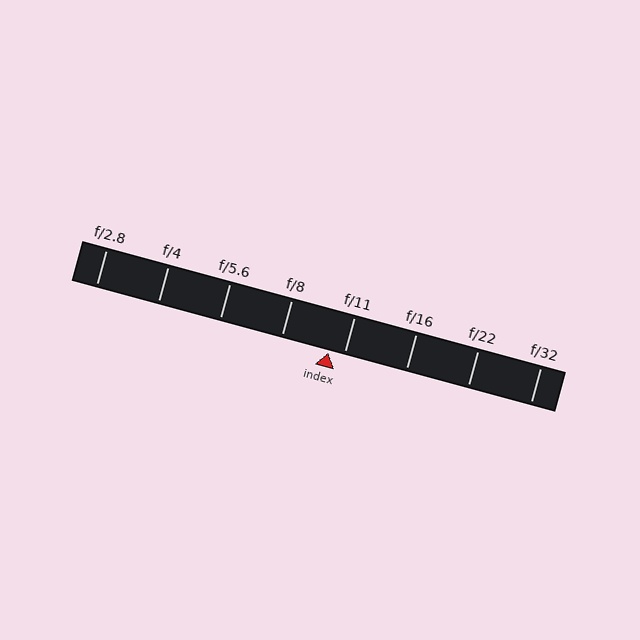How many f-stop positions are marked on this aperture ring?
There are 8 f-stop positions marked.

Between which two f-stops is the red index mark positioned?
The index mark is between f/8 and f/11.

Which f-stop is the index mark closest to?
The index mark is closest to f/11.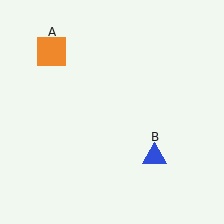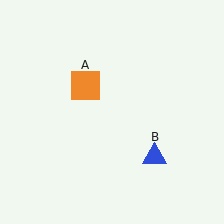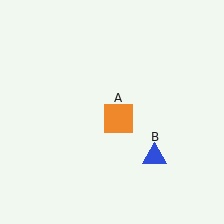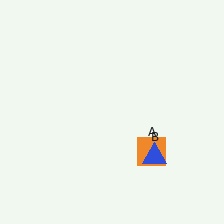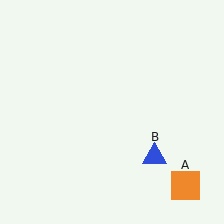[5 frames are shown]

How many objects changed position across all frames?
1 object changed position: orange square (object A).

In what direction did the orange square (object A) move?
The orange square (object A) moved down and to the right.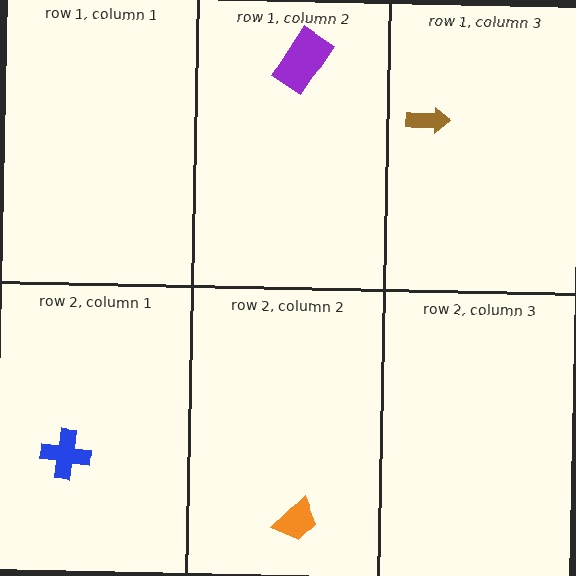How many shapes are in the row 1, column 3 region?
1.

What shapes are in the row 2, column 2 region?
The orange trapezoid.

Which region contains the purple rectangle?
The row 1, column 2 region.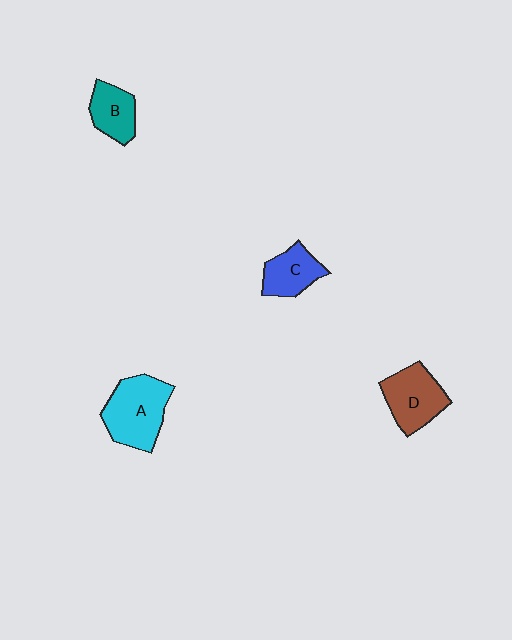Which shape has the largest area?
Shape A (cyan).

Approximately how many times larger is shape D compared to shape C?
Approximately 1.3 times.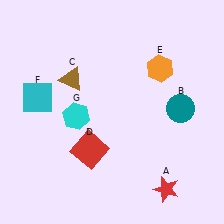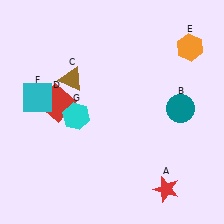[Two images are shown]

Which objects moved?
The objects that moved are: the red square (D), the orange hexagon (E).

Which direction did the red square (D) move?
The red square (D) moved up.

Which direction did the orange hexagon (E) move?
The orange hexagon (E) moved right.